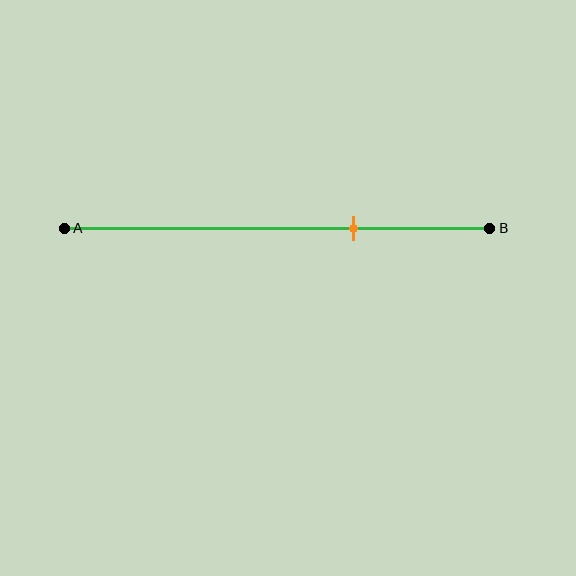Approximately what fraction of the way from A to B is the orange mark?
The orange mark is approximately 70% of the way from A to B.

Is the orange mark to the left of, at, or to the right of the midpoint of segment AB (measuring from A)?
The orange mark is to the right of the midpoint of segment AB.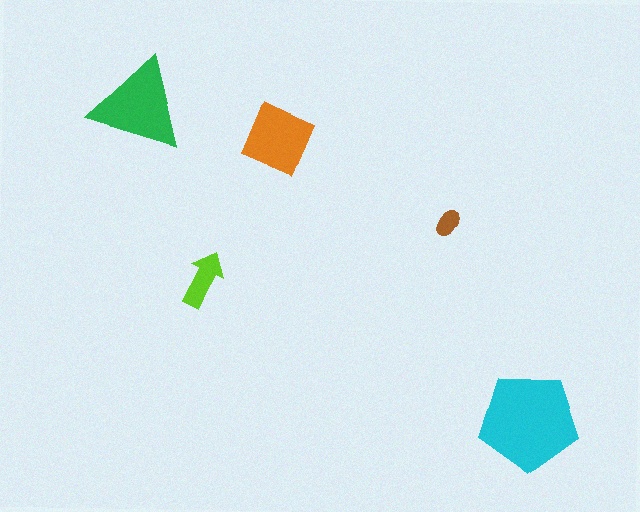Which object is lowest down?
The cyan pentagon is bottommost.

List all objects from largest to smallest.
The cyan pentagon, the green triangle, the orange diamond, the lime arrow, the brown ellipse.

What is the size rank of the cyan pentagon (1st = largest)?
1st.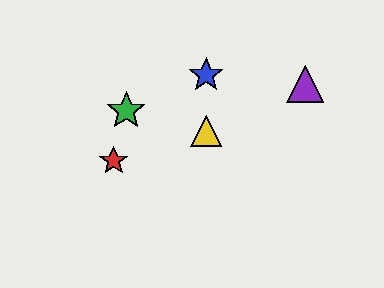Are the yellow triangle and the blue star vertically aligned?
Yes, both are at x≈206.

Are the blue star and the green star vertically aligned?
No, the blue star is at x≈206 and the green star is at x≈126.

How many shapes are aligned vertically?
2 shapes (the blue star, the yellow triangle) are aligned vertically.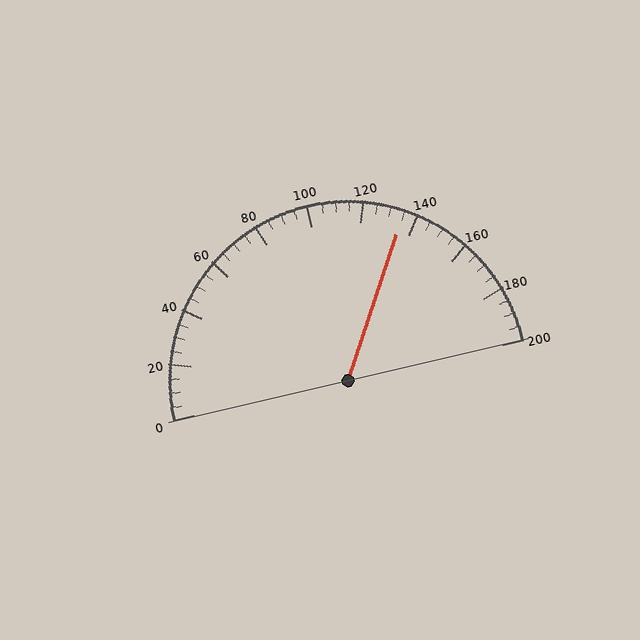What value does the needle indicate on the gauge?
The needle indicates approximately 135.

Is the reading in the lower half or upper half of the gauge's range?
The reading is in the upper half of the range (0 to 200).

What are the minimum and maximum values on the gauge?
The gauge ranges from 0 to 200.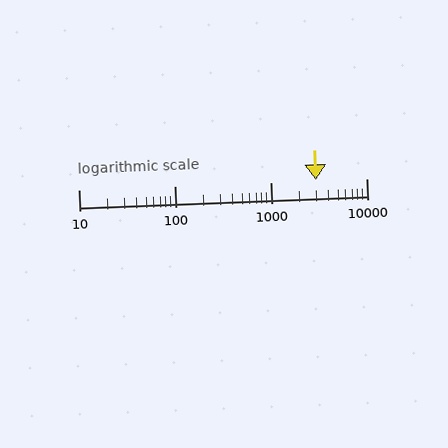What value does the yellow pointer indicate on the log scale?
The pointer indicates approximately 3000.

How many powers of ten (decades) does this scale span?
The scale spans 3 decades, from 10 to 10000.